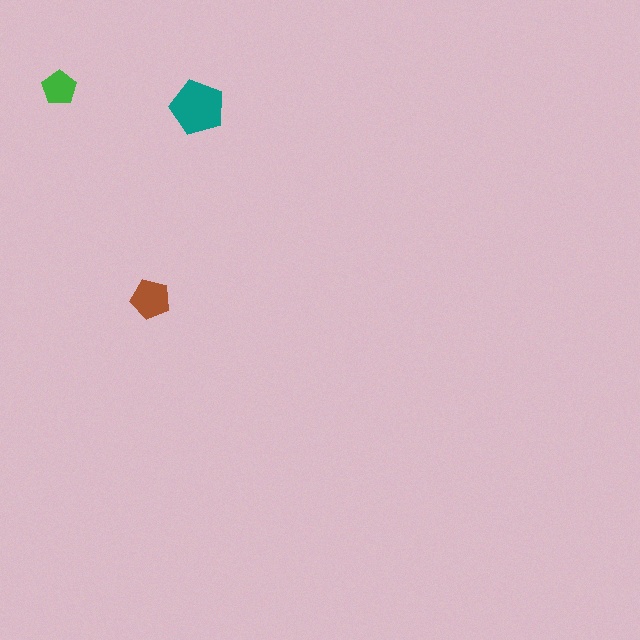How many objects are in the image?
There are 3 objects in the image.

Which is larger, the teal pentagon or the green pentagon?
The teal one.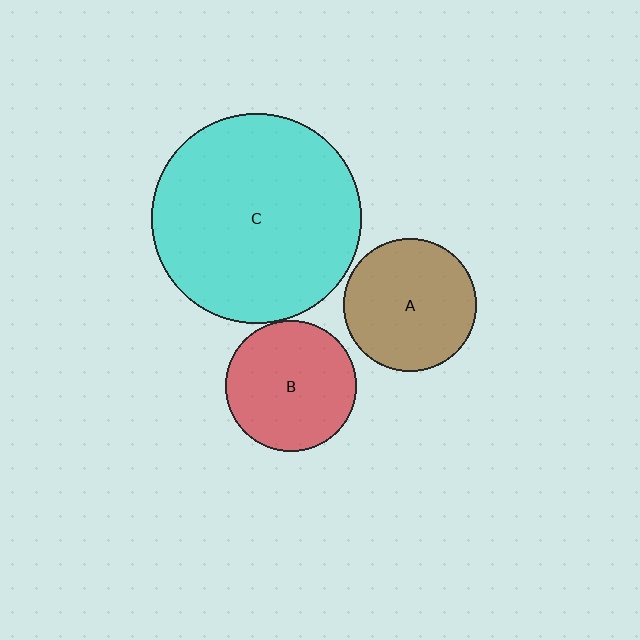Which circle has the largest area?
Circle C (cyan).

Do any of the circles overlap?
No, none of the circles overlap.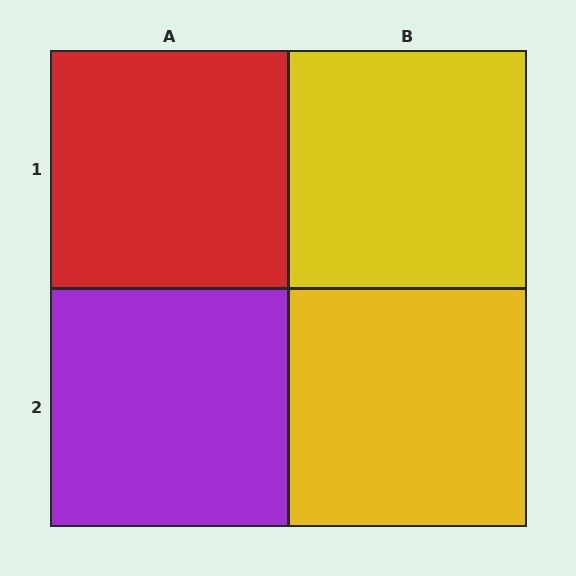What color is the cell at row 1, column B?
Yellow.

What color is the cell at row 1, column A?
Red.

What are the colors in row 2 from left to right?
Purple, yellow.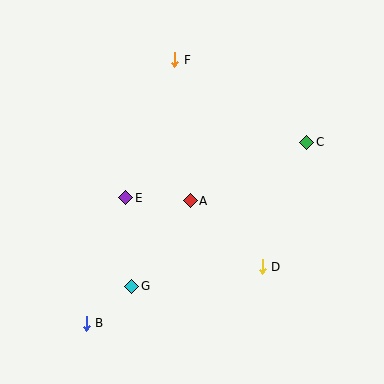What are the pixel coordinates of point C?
Point C is at (307, 142).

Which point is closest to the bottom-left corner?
Point B is closest to the bottom-left corner.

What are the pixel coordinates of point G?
Point G is at (132, 286).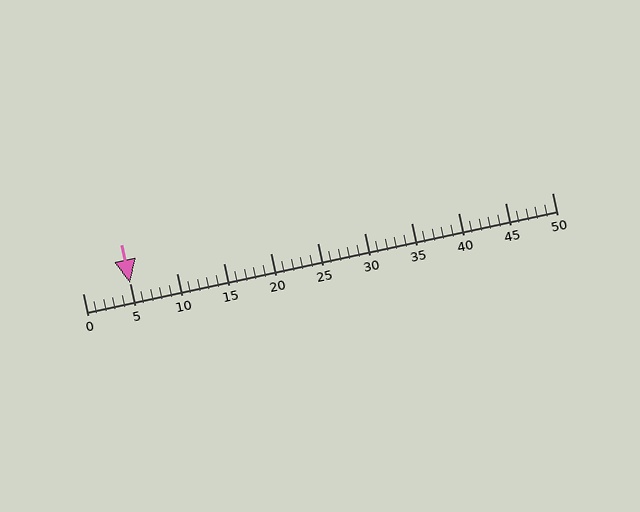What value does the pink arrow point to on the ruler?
The pink arrow points to approximately 5.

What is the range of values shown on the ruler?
The ruler shows values from 0 to 50.